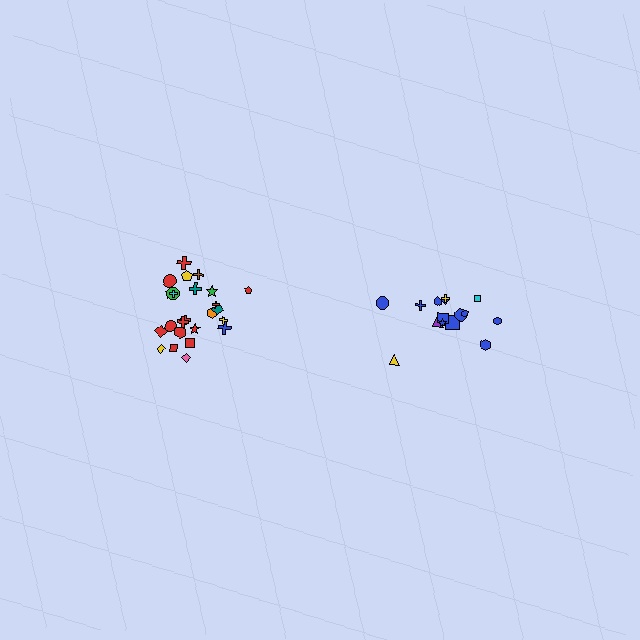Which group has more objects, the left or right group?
The left group.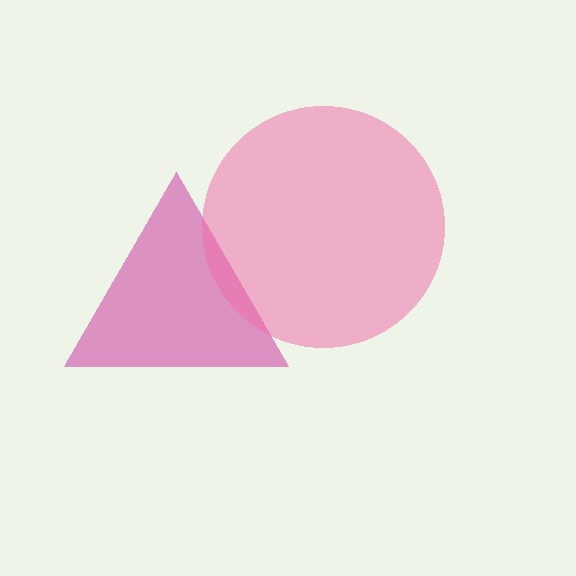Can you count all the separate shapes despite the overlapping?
Yes, there are 2 separate shapes.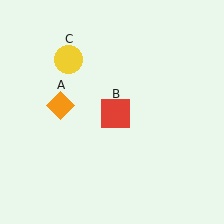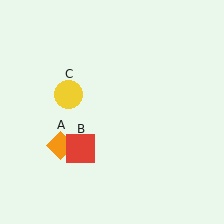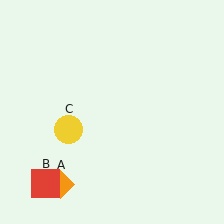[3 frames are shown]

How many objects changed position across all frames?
3 objects changed position: orange diamond (object A), red square (object B), yellow circle (object C).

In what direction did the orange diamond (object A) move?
The orange diamond (object A) moved down.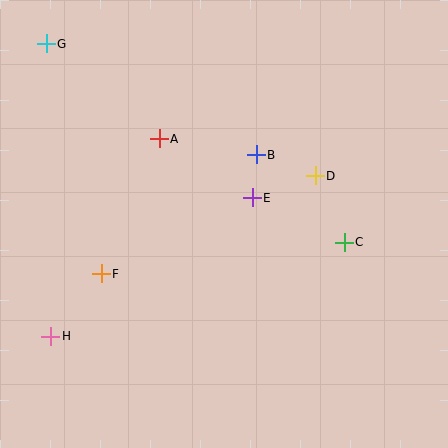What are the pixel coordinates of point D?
Point D is at (315, 176).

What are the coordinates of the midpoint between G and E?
The midpoint between G and E is at (149, 121).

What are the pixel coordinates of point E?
Point E is at (252, 198).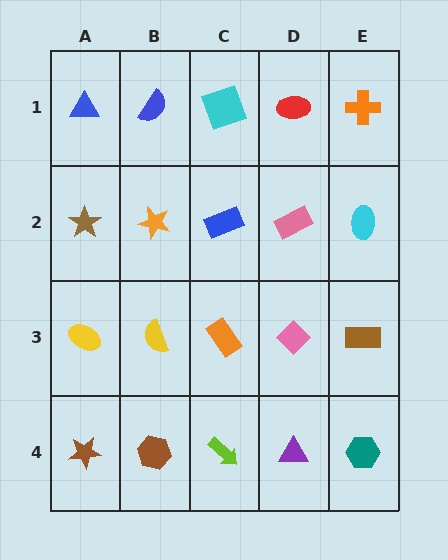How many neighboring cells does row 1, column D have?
3.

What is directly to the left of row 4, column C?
A brown hexagon.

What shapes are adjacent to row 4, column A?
A yellow ellipse (row 3, column A), a brown hexagon (row 4, column B).